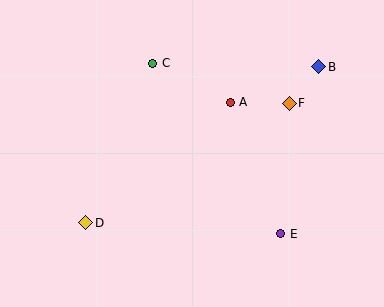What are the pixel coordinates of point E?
Point E is at (281, 234).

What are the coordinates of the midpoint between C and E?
The midpoint between C and E is at (217, 148).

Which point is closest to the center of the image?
Point A at (230, 102) is closest to the center.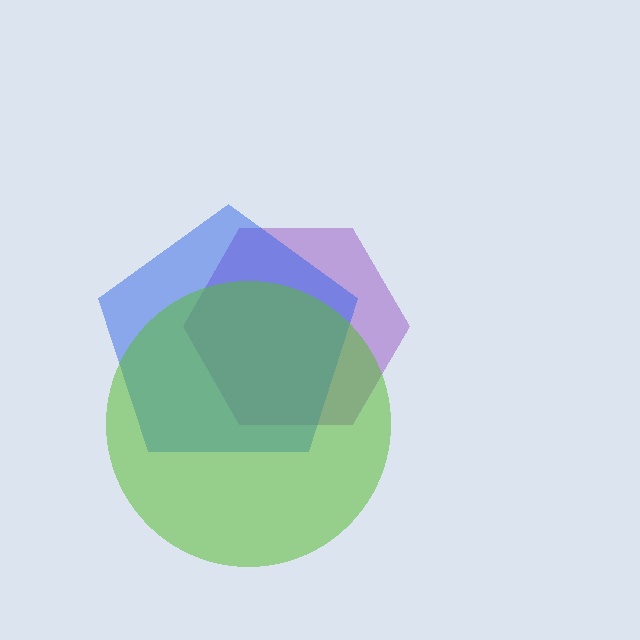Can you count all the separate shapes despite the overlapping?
Yes, there are 3 separate shapes.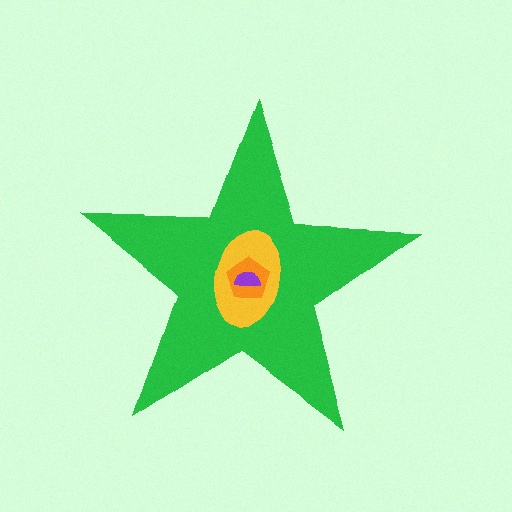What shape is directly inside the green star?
The yellow ellipse.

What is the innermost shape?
The purple semicircle.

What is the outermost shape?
The green star.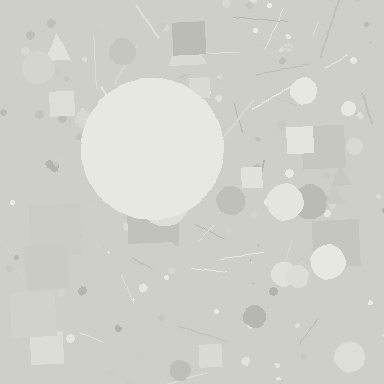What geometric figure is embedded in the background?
A circle is embedded in the background.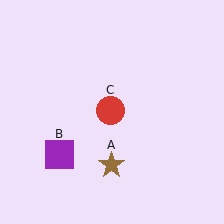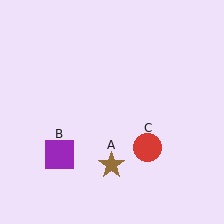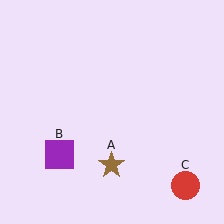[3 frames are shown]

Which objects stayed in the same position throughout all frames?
Brown star (object A) and purple square (object B) remained stationary.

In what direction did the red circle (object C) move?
The red circle (object C) moved down and to the right.